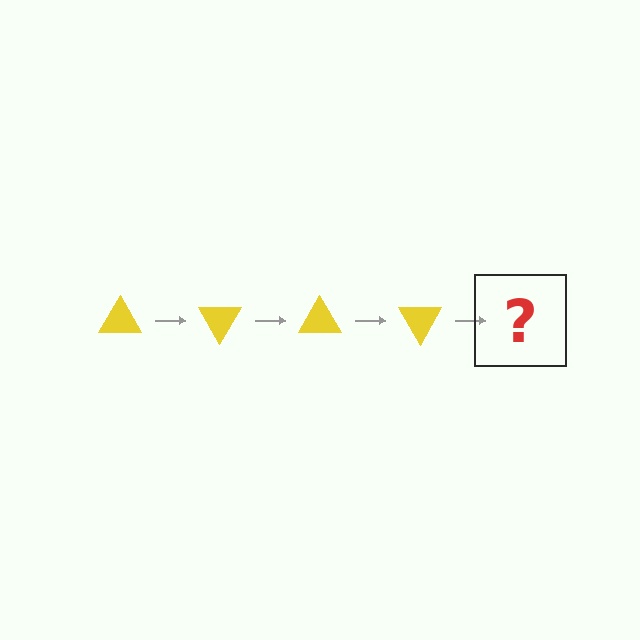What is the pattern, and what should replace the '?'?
The pattern is that the triangle rotates 60 degrees each step. The '?' should be a yellow triangle rotated 240 degrees.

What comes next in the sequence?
The next element should be a yellow triangle rotated 240 degrees.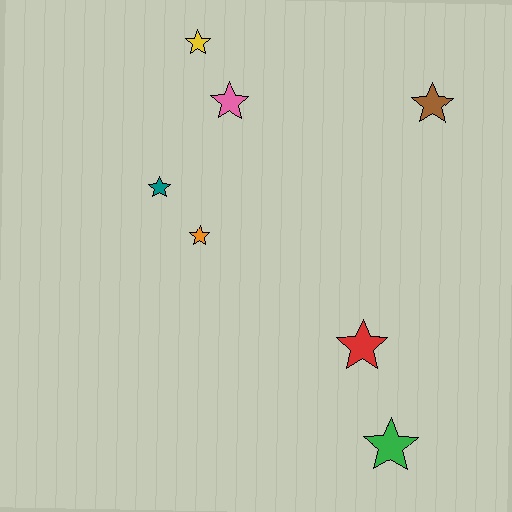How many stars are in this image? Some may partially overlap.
There are 7 stars.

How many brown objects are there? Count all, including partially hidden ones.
There is 1 brown object.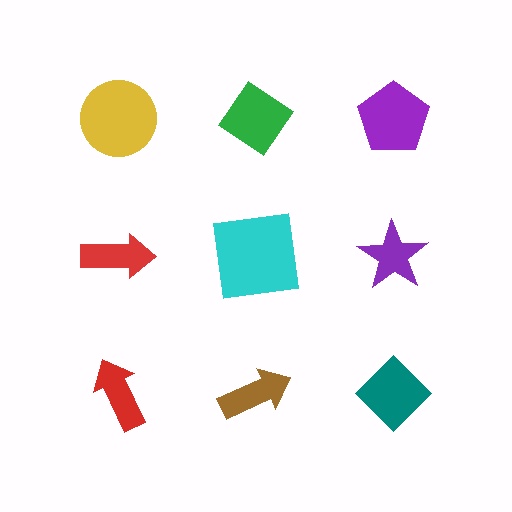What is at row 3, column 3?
A teal diamond.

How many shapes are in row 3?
3 shapes.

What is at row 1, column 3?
A purple pentagon.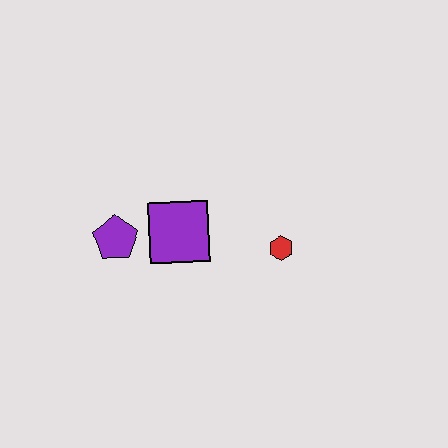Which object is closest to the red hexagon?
The purple square is closest to the red hexagon.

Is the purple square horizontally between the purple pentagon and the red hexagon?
Yes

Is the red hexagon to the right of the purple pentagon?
Yes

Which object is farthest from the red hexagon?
The purple pentagon is farthest from the red hexagon.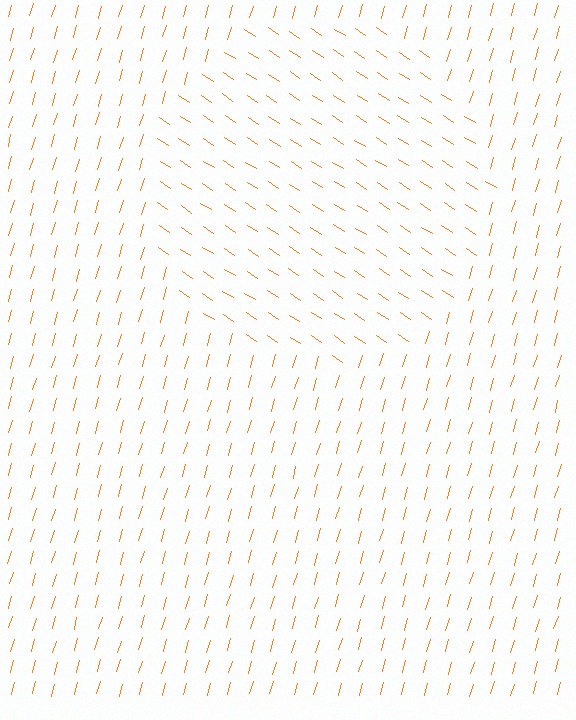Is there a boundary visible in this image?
Yes, there is a texture boundary formed by a change in line orientation.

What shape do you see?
I see a circle.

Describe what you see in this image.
The image is filled with small orange line segments. A circle region in the image has lines oriented differently from the surrounding lines, creating a visible texture boundary.